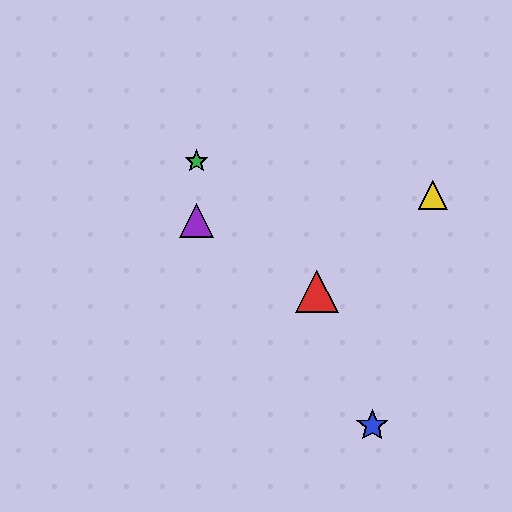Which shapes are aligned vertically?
The green star, the purple triangle are aligned vertically.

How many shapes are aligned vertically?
2 shapes (the green star, the purple triangle) are aligned vertically.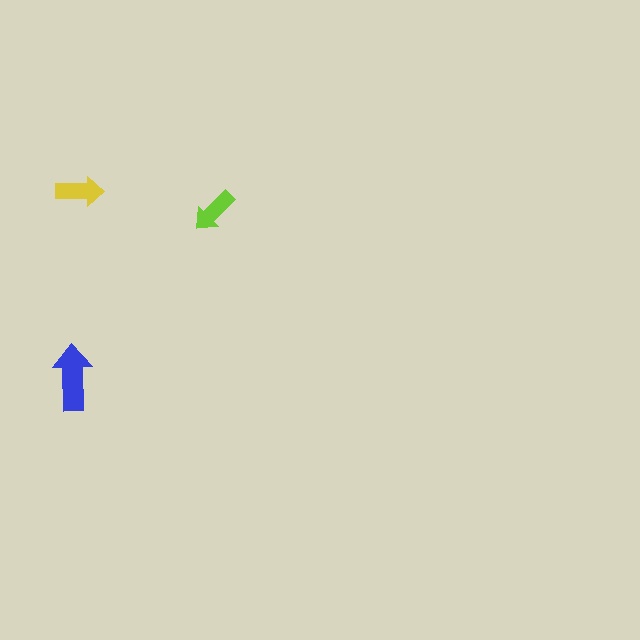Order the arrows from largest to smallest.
the blue one, the yellow one, the lime one.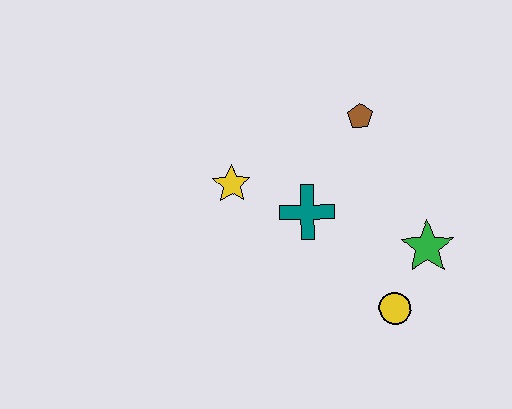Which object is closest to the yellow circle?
The green star is closest to the yellow circle.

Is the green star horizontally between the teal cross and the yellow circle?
No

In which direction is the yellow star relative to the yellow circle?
The yellow star is to the left of the yellow circle.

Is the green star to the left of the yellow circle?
No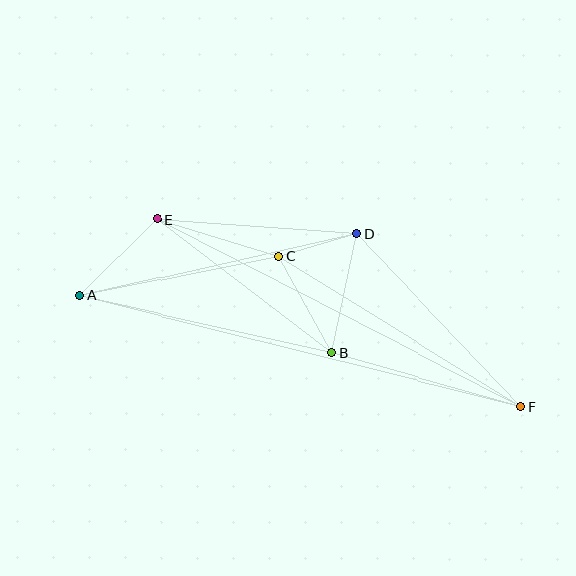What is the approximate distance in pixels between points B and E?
The distance between B and E is approximately 219 pixels.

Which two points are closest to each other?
Points C and D are closest to each other.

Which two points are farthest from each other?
Points A and F are farthest from each other.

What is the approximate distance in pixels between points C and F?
The distance between C and F is approximately 284 pixels.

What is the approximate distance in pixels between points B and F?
The distance between B and F is approximately 196 pixels.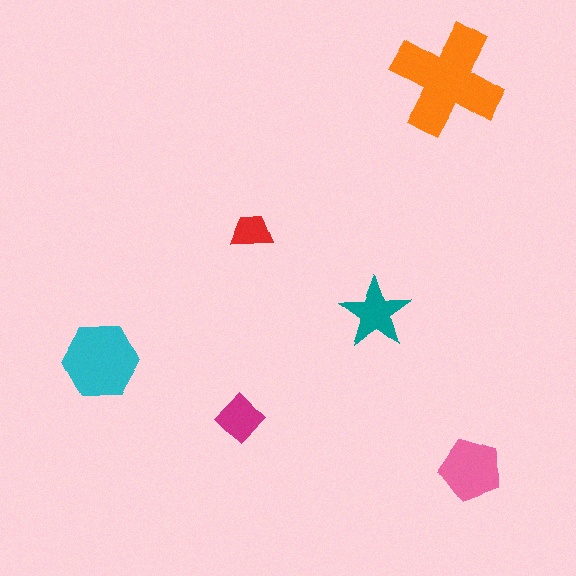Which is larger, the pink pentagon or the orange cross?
The orange cross.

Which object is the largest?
The orange cross.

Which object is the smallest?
The red trapezoid.